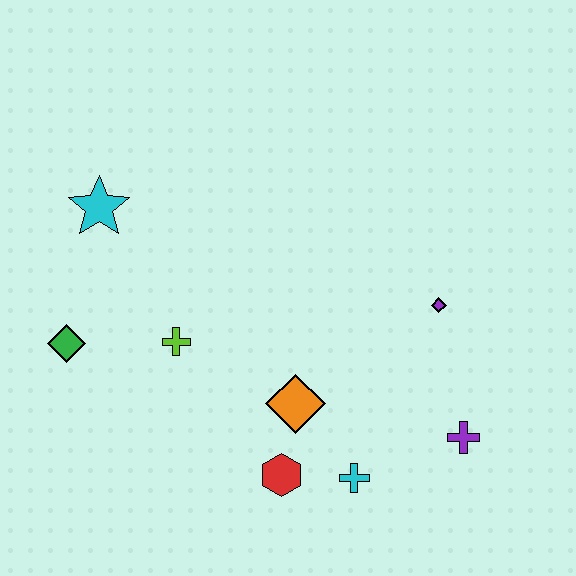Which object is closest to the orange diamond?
The red hexagon is closest to the orange diamond.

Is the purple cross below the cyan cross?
No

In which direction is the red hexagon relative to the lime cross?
The red hexagon is below the lime cross.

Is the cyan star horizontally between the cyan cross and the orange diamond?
No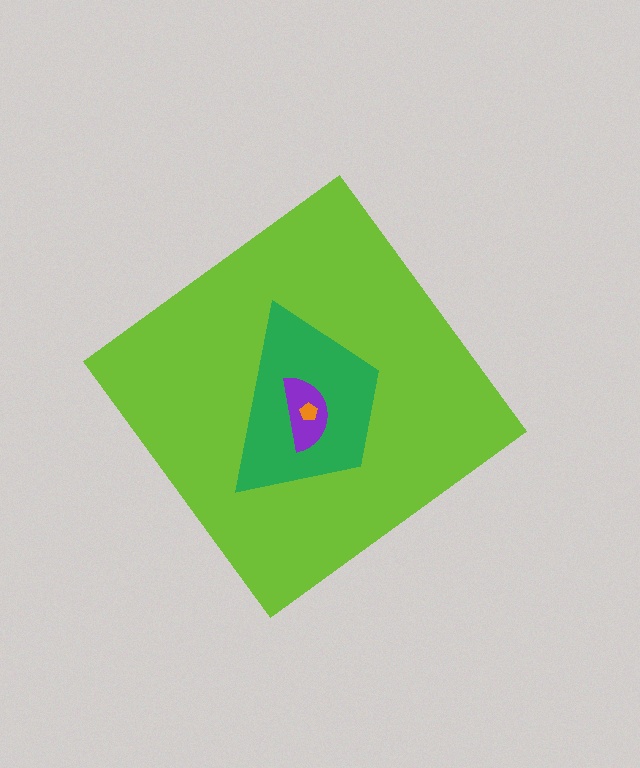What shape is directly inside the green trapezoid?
The purple semicircle.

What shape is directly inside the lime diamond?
The green trapezoid.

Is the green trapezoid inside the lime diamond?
Yes.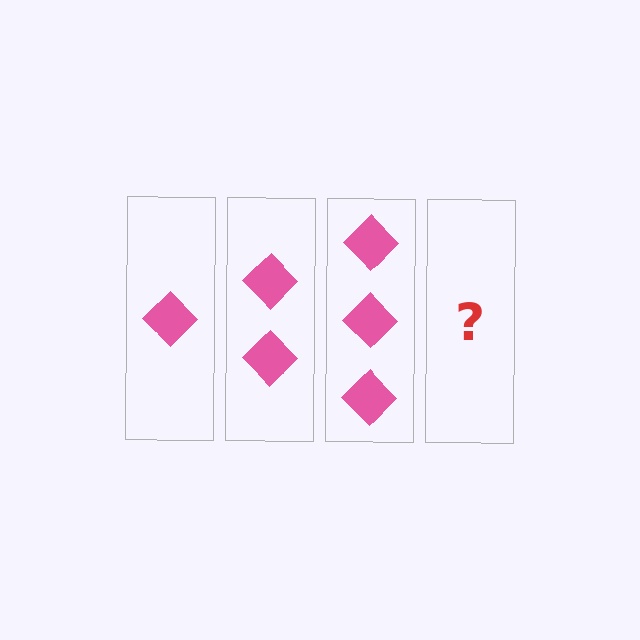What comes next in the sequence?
The next element should be 4 diamonds.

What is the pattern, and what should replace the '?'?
The pattern is that each step adds one more diamond. The '?' should be 4 diamonds.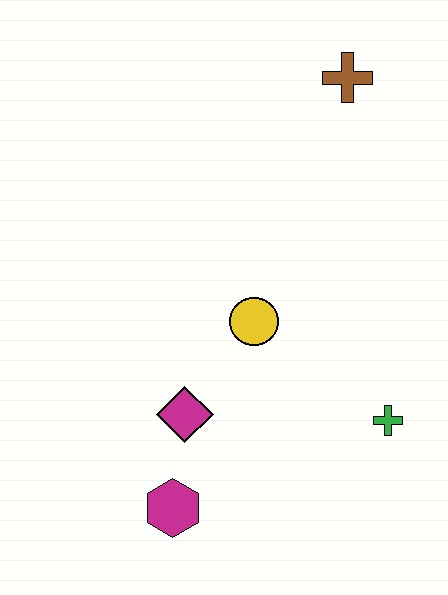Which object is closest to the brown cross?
The yellow circle is closest to the brown cross.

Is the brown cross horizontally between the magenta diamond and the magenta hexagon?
No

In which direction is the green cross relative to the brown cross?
The green cross is below the brown cross.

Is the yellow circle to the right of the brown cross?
No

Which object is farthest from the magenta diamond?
The brown cross is farthest from the magenta diamond.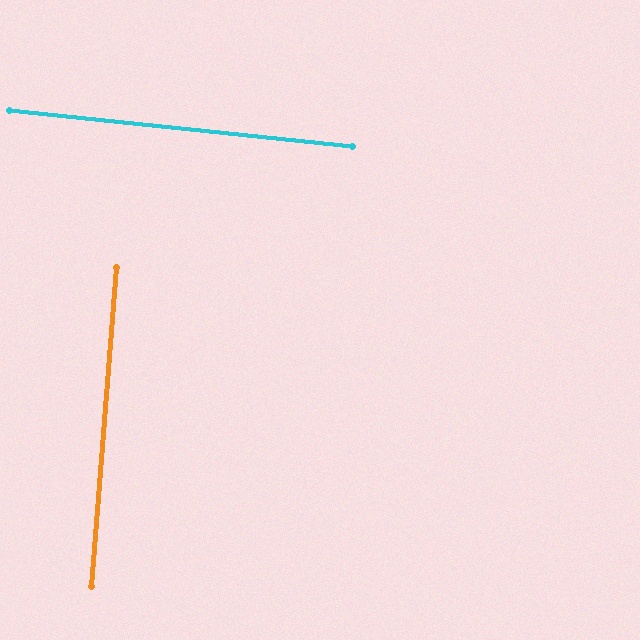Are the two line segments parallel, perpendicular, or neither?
Perpendicular — they meet at approximately 89°.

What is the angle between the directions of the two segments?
Approximately 89 degrees.